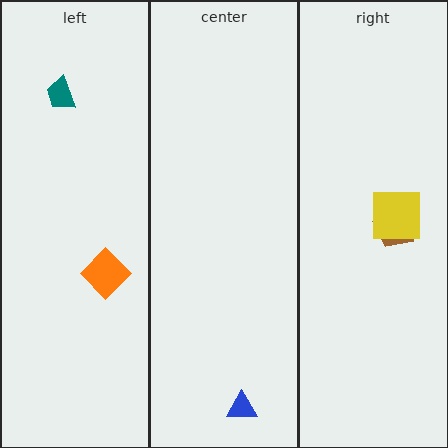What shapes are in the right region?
The brown pentagon, the yellow square.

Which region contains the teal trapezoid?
The left region.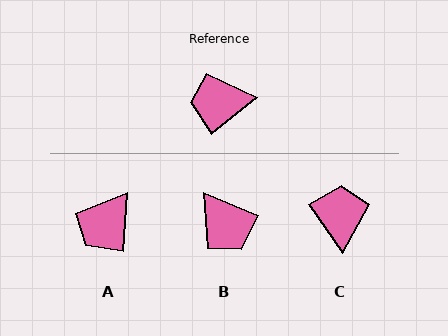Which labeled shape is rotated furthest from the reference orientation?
B, about 119 degrees away.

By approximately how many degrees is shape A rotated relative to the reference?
Approximately 47 degrees counter-clockwise.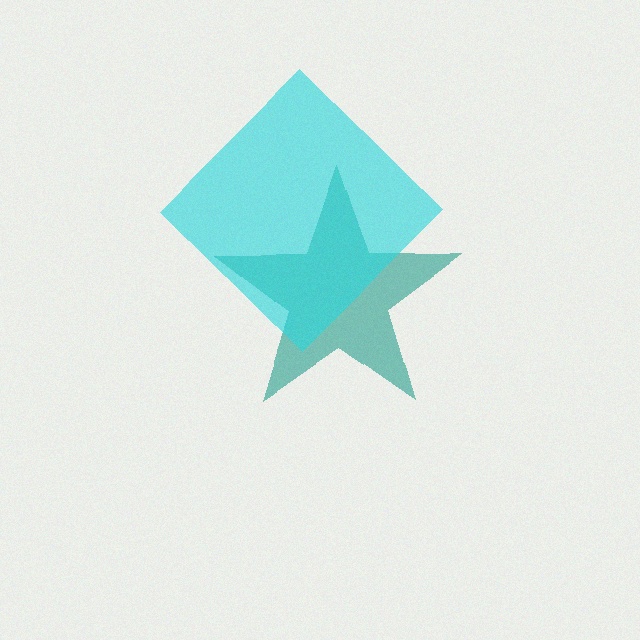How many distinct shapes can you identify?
There are 2 distinct shapes: a teal star, a cyan diamond.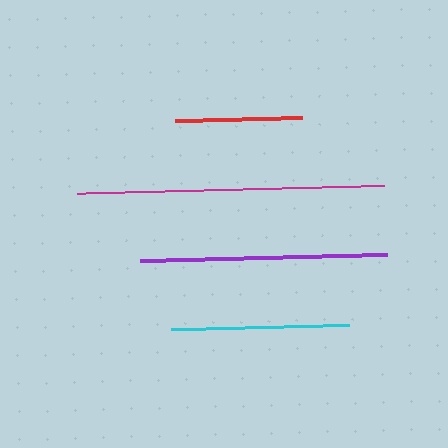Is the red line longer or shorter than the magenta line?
The magenta line is longer than the red line.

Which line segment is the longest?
The magenta line is the longest at approximately 306 pixels.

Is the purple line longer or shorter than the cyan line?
The purple line is longer than the cyan line.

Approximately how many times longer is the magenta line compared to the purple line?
The magenta line is approximately 1.2 times the length of the purple line.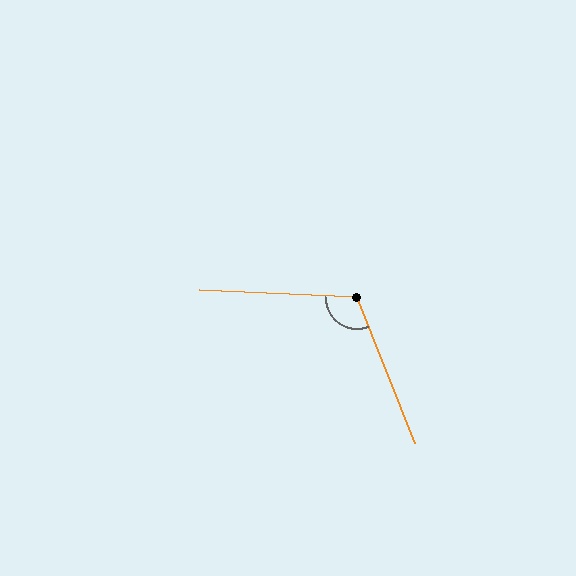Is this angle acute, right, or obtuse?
It is obtuse.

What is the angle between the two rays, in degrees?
Approximately 114 degrees.